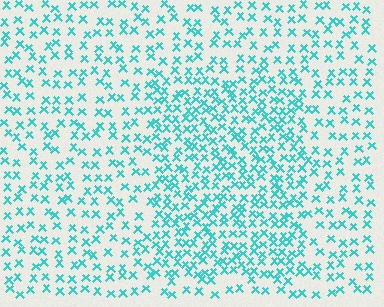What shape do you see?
I see a rectangle.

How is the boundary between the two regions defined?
The boundary is defined by a change in element density (approximately 1.8x ratio). All elements are the same color, size, and shape.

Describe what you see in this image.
The image contains small cyan elements arranged at two different densities. A rectangle-shaped region is visible where the elements are more densely packed than the surrounding area.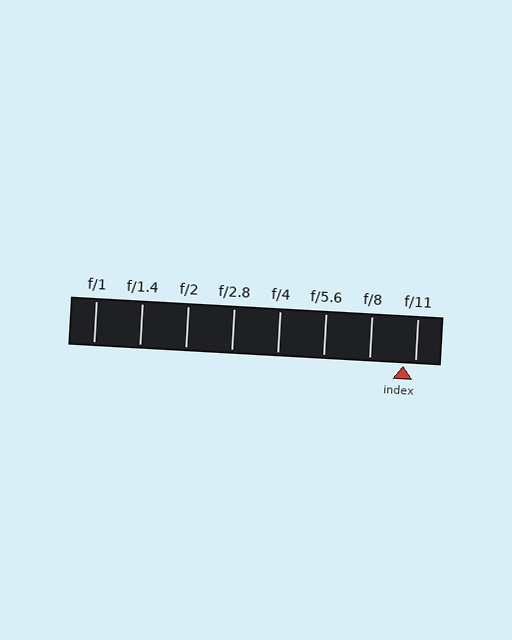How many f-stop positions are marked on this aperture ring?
There are 8 f-stop positions marked.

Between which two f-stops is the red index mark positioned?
The index mark is between f/8 and f/11.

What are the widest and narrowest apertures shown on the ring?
The widest aperture shown is f/1 and the narrowest is f/11.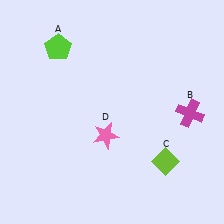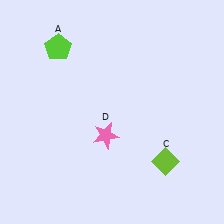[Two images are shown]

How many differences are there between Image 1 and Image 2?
There is 1 difference between the two images.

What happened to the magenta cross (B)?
The magenta cross (B) was removed in Image 2. It was in the bottom-right area of Image 1.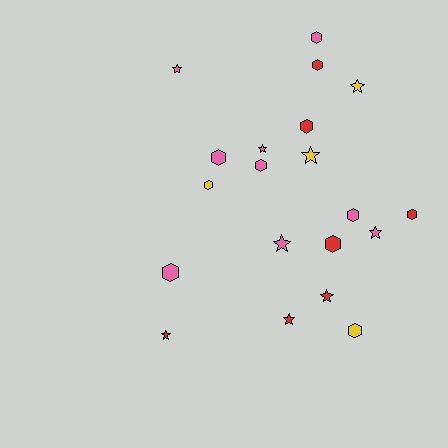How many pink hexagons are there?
There are 5 pink hexagons.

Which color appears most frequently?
Pink, with 9 objects.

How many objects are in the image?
There are 20 objects.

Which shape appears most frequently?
Hexagon, with 11 objects.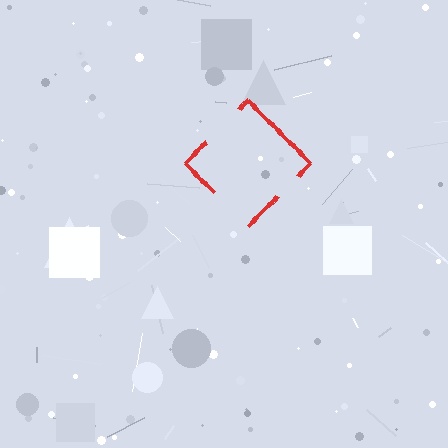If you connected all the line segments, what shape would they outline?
They would outline a diamond.